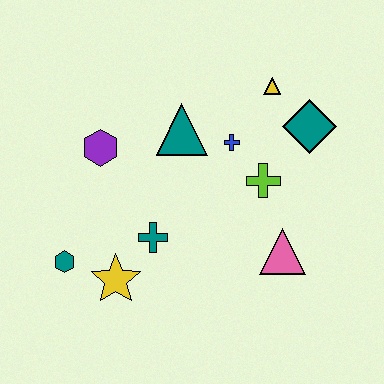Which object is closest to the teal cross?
The yellow star is closest to the teal cross.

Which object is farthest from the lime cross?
The teal hexagon is farthest from the lime cross.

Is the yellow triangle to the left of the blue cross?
No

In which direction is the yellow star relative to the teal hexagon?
The yellow star is to the right of the teal hexagon.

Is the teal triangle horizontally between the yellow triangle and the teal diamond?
No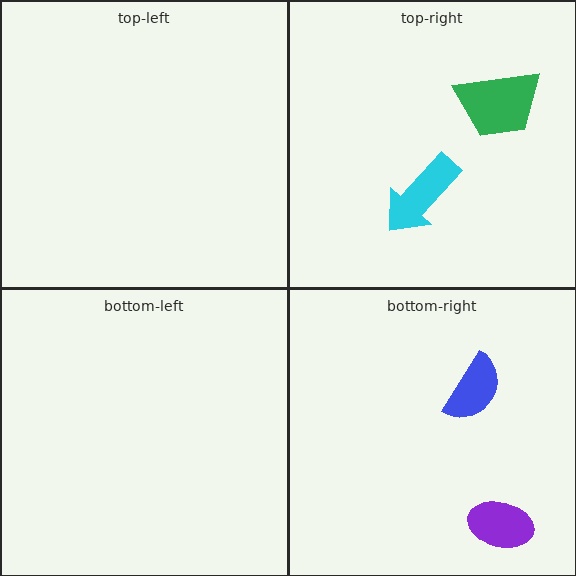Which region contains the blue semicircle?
The bottom-right region.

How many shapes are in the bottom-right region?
2.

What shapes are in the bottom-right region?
The purple ellipse, the blue semicircle.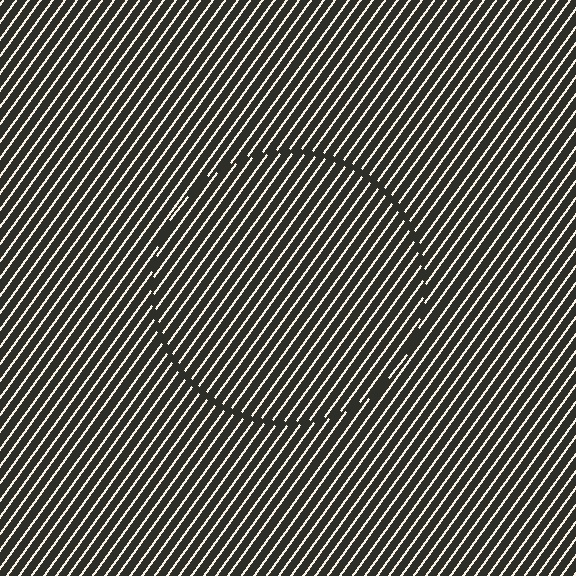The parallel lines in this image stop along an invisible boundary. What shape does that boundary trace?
An illusory circle. The interior of the shape contains the same grating, shifted by half a period — the contour is defined by the phase discontinuity where line-ends from the inner and outer gratings abut.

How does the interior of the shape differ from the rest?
The interior of the shape contains the same grating, shifted by half a period — the contour is defined by the phase discontinuity where line-ends from the inner and outer gratings abut.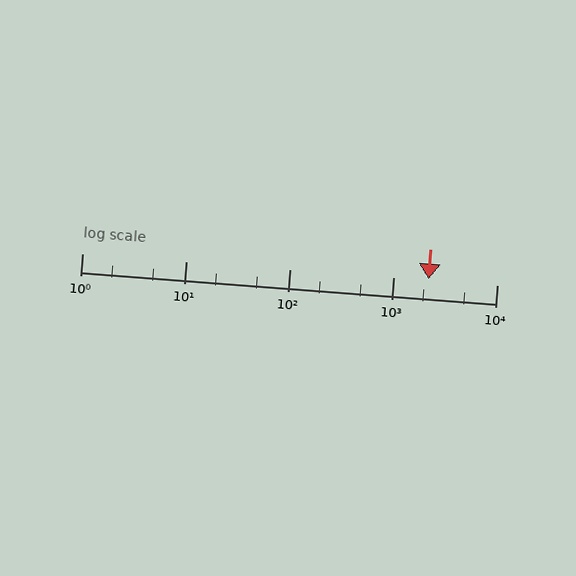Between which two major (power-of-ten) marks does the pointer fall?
The pointer is between 1000 and 10000.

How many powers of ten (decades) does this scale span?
The scale spans 4 decades, from 1 to 10000.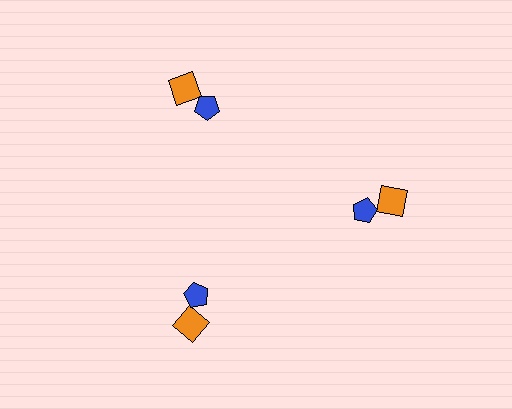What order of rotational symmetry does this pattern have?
This pattern has 3-fold rotational symmetry.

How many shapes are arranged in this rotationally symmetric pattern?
There are 6 shapes, arranged in 3 groups of 2.